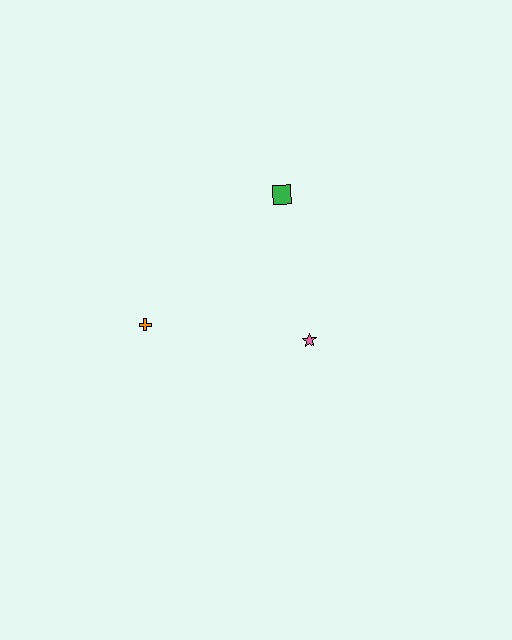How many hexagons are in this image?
There are no hexagons.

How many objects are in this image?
There are 3 objects.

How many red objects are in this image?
There are no red objects.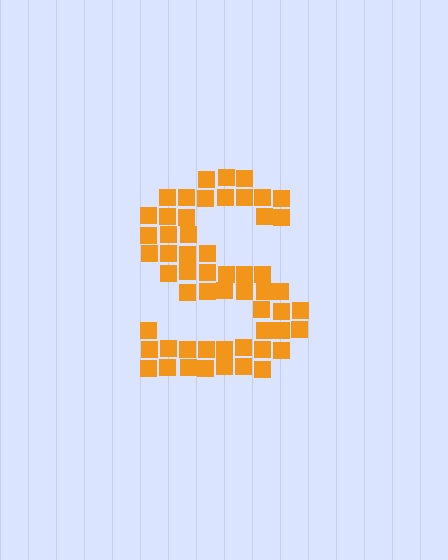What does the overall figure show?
The overall figure shows the letter S.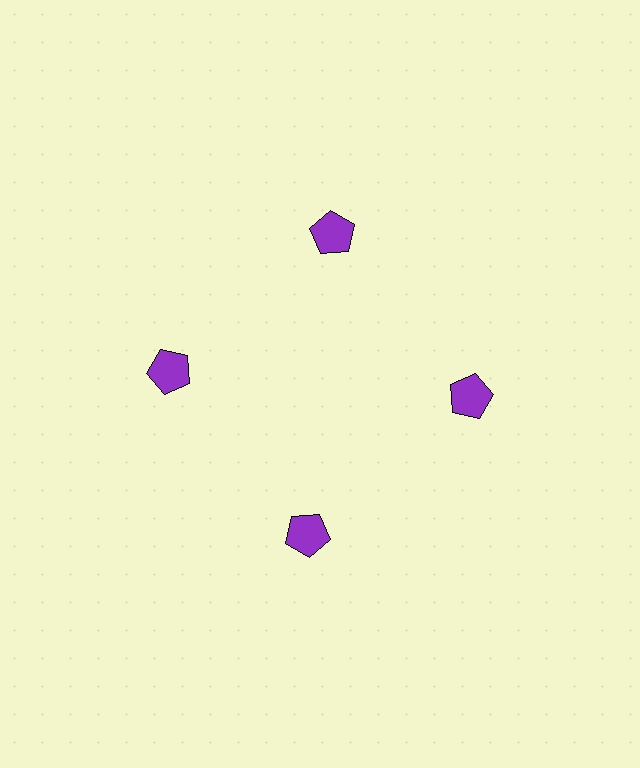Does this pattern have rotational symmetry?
Yes, this pattern has 4-fold rotational symmetry. It looks the same after rotating 90 degrees around the center.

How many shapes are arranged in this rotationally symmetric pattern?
There are 4 shapes, arranged in 4 groups of 1.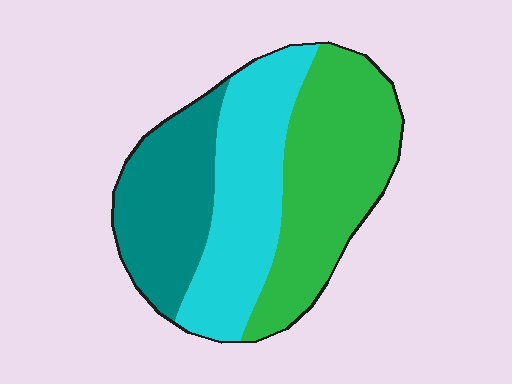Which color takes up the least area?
Teal, at roughly 25%.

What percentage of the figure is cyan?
Cyan covers 33% of the figure.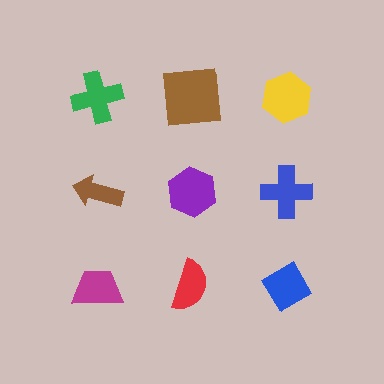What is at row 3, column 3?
A blue diamond.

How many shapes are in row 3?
3 shapes.